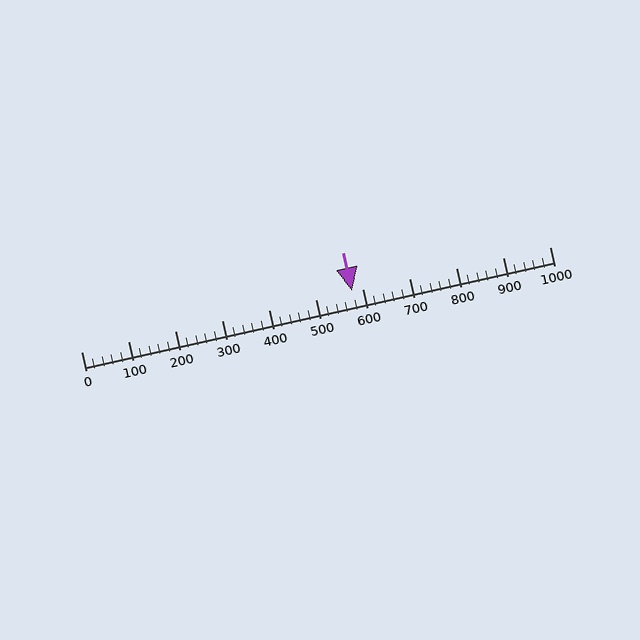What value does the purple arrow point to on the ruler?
The purple arrow points to approximately 578.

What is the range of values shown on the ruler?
The ruler shows values from 0 to 1000.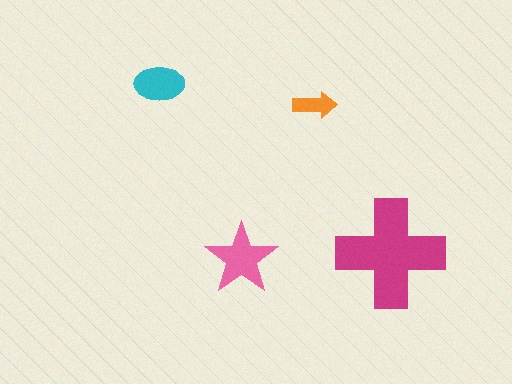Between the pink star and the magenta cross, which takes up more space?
The magenta cross.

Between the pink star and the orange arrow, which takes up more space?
The pink star.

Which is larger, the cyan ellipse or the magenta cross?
The magenta cross.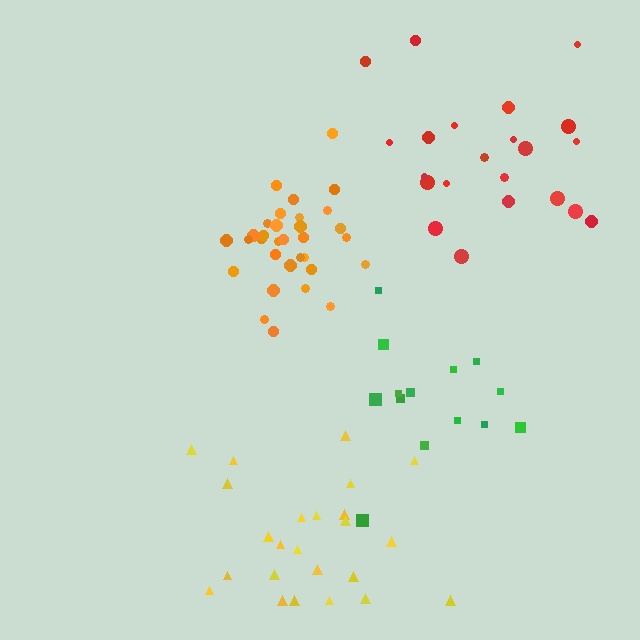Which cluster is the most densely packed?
Orange.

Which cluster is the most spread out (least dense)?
Red.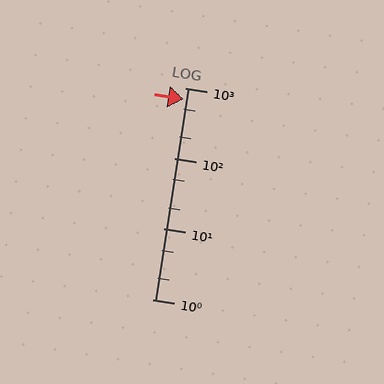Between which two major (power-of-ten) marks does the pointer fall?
The pointer is between 100 and 1000.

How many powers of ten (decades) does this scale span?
The scale spans 3 decades, from 1 to 1000.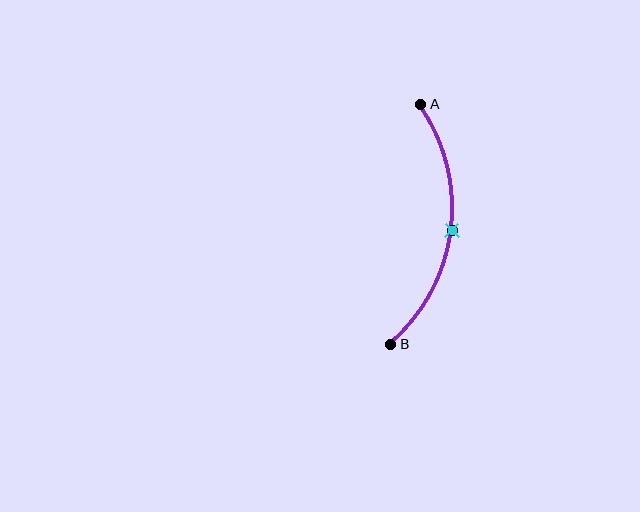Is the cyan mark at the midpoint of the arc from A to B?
Yes. The cyan mark lies on the arc at equal arc-length from both A and B — it is the arc midpoint.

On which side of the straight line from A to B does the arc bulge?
The arc bulges to the right of the straight line connecting A and B.